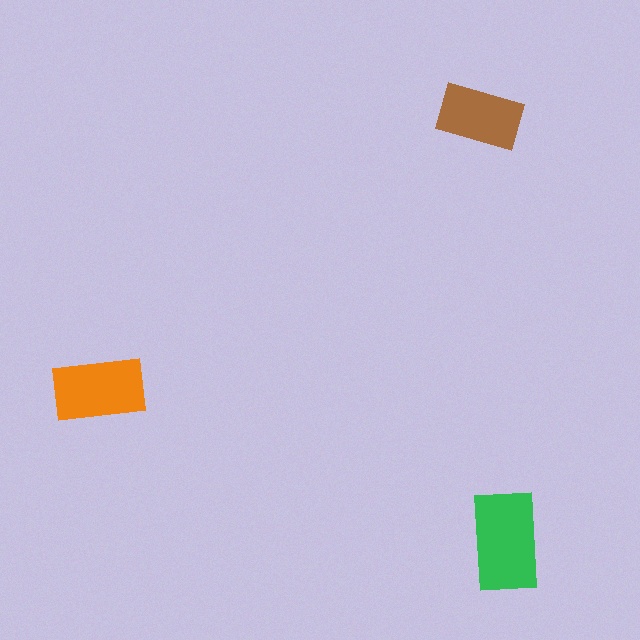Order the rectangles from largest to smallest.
the green one, the orange one, the brown one.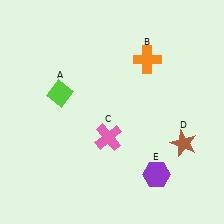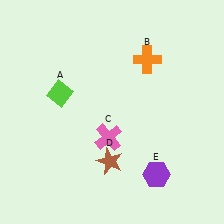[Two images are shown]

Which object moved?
The brown star (D) moved left.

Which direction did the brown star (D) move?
The brown star (D) moved left.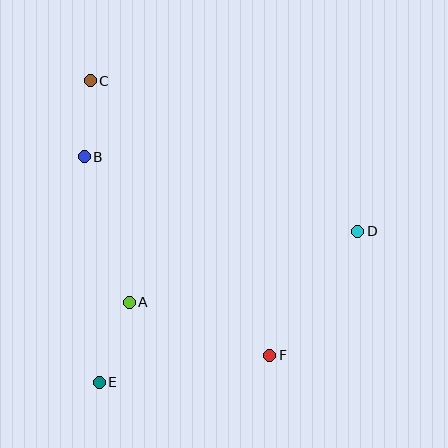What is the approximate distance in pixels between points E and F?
The distance between E and F is approximately 172 pixels.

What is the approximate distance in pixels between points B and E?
The distance between B and E is approximately 226 pixels.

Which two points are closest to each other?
Points B and C are closest to each other.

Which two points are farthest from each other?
Points C and F are farthest from each other.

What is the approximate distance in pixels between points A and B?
The distance between A and B is approximately 152 pixels.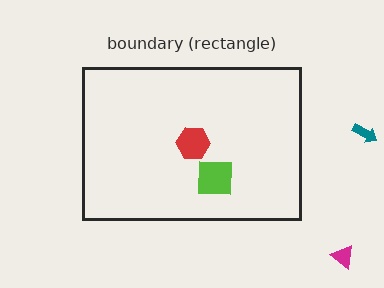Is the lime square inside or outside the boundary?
Inside.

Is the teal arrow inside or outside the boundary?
Outside.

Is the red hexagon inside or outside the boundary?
Inside.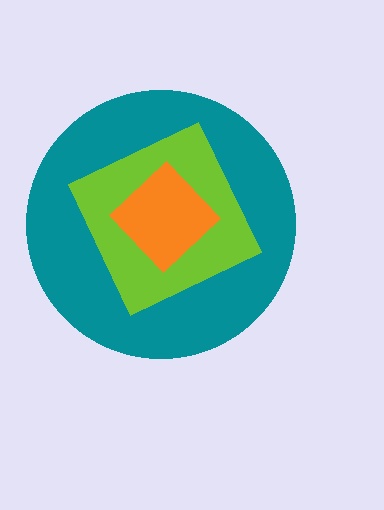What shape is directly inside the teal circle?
The lime diamond.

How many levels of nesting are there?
3.